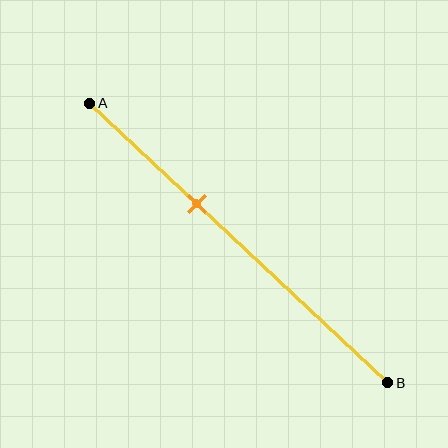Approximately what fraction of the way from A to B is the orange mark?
The orange mark is approximately 35% of the way from A to B.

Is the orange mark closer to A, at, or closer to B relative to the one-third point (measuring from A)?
The orange mark is approximately at the one-third point of segment AB.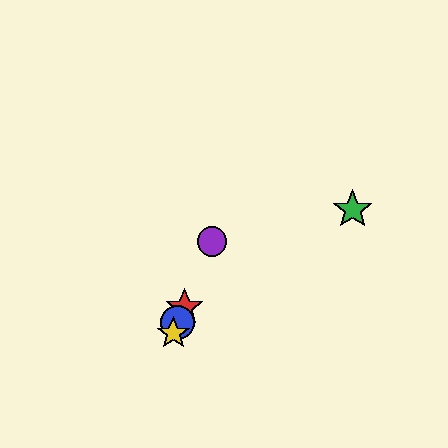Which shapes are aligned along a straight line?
The red star, the blue circle, the yellow star, the purple circle are aligned along a straight line.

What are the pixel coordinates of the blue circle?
The blue circle is at (178, 323).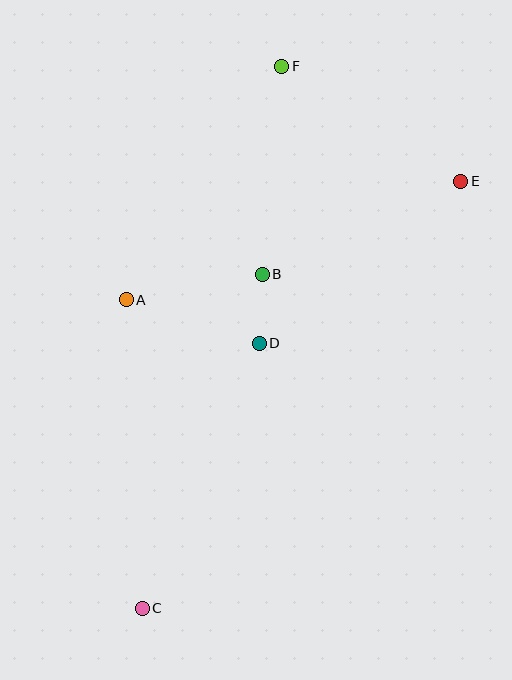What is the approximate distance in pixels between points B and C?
The distance between B and C is approximately 355 pixels.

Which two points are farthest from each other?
Points C and F are farthest from each other.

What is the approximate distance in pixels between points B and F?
The distance between B and F is approximately 209 pixels.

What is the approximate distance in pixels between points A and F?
The distance between A and F is approximately 280 pixels.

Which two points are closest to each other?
Points B and D are closest to each other.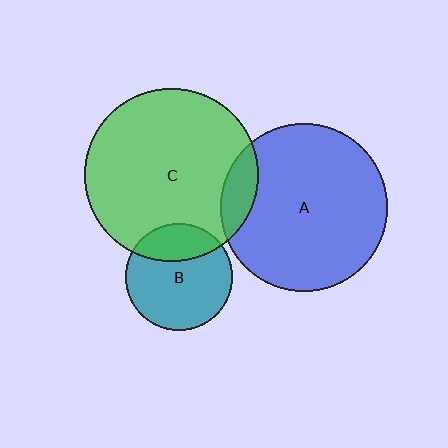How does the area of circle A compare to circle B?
Approximately 2.5 times.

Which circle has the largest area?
Circle C (green).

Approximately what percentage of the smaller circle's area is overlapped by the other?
Approximately 10%.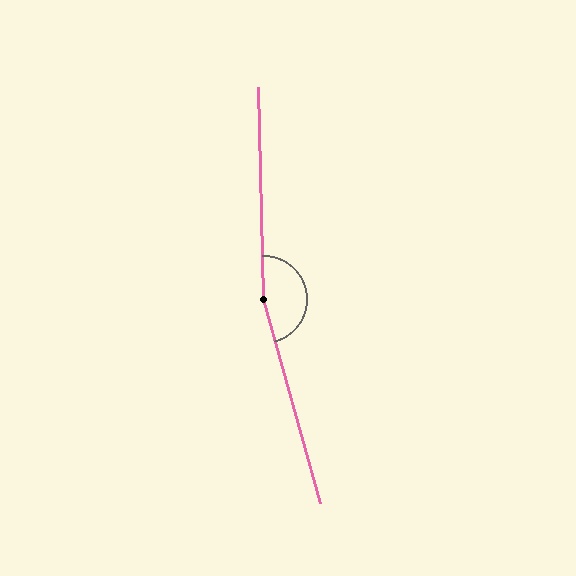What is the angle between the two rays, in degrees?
Approximately 166 degrees.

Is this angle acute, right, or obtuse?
It is obtuse.